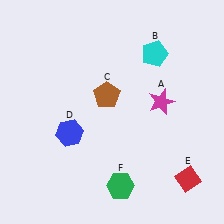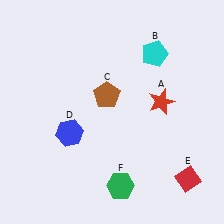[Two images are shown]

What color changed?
The star (A) changed from magenta in Image 1 to red in Image 2.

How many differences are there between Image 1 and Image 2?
There is 1 difference between the two images.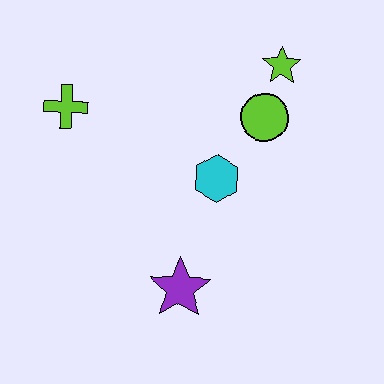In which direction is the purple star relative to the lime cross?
The purple star is below the lime cross.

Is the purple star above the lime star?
No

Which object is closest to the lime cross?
The cyan hexagon is closest to the lime cross.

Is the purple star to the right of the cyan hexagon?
No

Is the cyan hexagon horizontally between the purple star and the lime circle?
Yes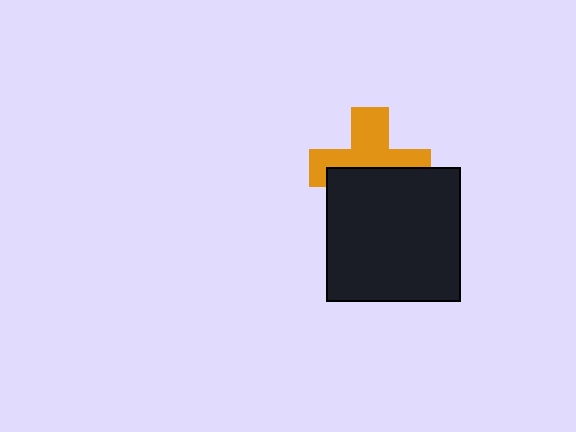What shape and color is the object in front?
The object in front is a black square.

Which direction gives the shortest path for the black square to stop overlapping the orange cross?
Moving down gives the shortest separation.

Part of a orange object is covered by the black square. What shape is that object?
It is a cross.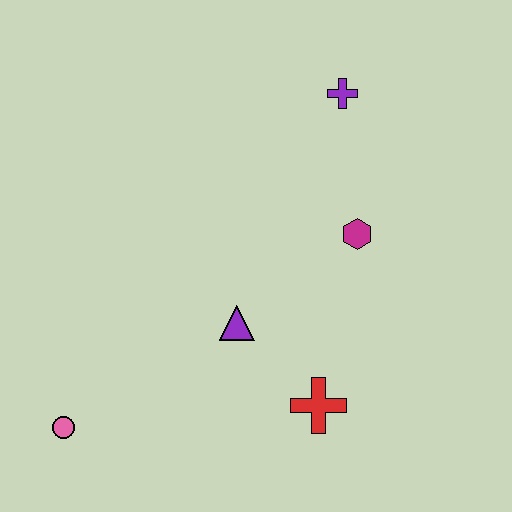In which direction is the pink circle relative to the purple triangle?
The pink circle is to the left of the purple triangle.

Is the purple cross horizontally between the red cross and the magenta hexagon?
Yes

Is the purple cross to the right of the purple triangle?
Yes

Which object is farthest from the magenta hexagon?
The pink circle is farthest from the magenta hexagon.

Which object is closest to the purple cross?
The magenta hexagon is closest to the purple cross.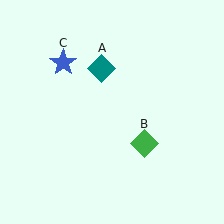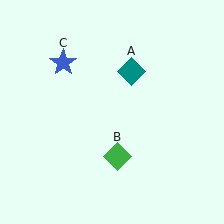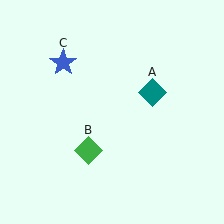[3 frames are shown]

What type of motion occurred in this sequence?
The teal diamond (object A), green diamond (object B) rotated clockwise around the center of the scene.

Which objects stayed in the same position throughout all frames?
Blue star (object C) remained stationary.